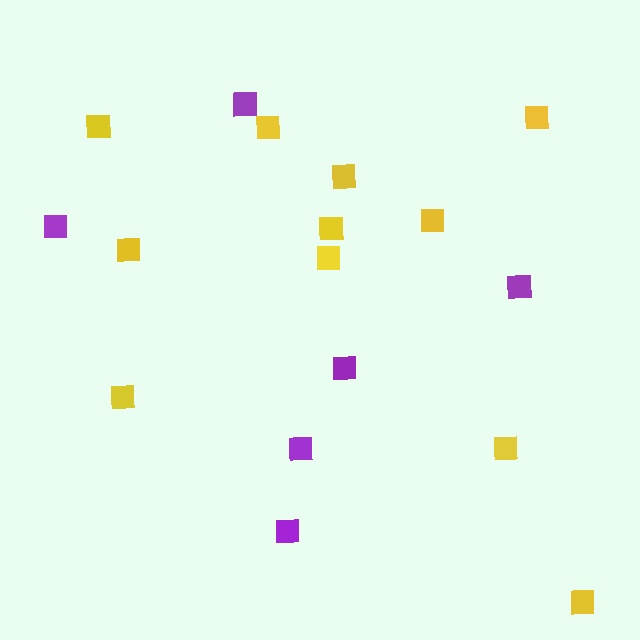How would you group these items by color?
There are 2 groups: one group of yellow squares (11) and one group of purple squares (6).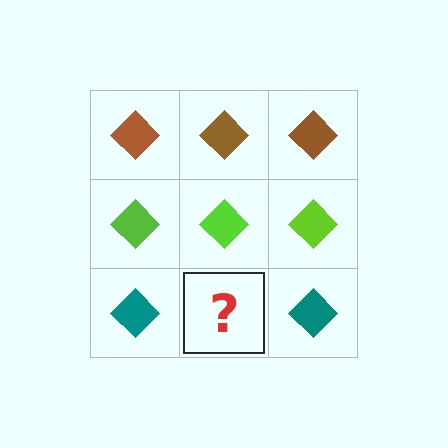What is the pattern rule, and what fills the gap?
The rule is that each row has a consistent color. The gap should be filled with a teal diamond.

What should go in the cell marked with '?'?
The missing cell should contain a teal diamond.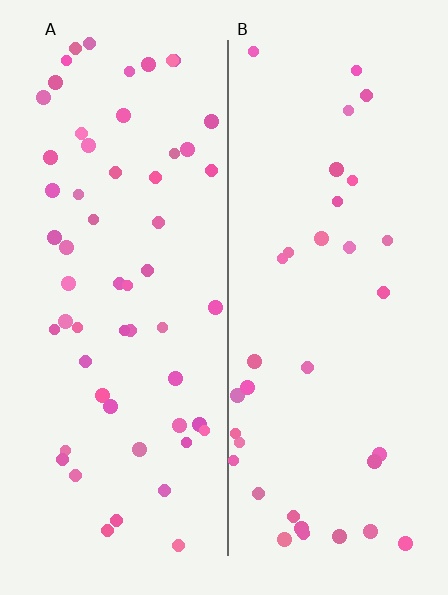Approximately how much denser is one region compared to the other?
Approximately 1.7× — region A over region B.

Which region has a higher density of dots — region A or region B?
A (the left).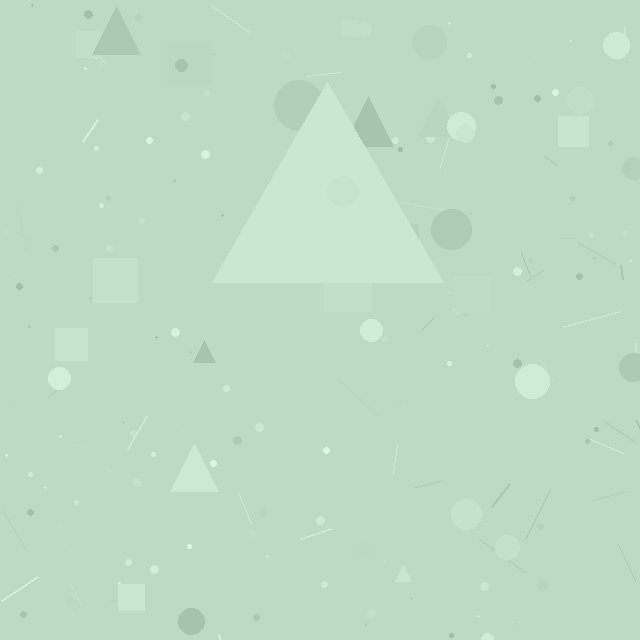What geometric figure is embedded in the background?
A triangle is embedded in the background.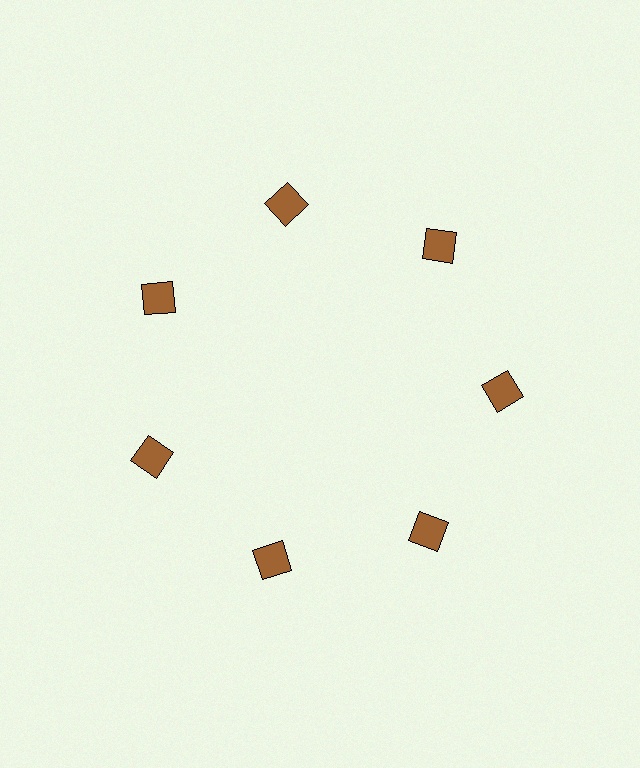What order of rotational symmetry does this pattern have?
This pattern has 7-fold rotational symmetry.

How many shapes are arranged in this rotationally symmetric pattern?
There are 7 shapes, arranged in 7 groups of 1.